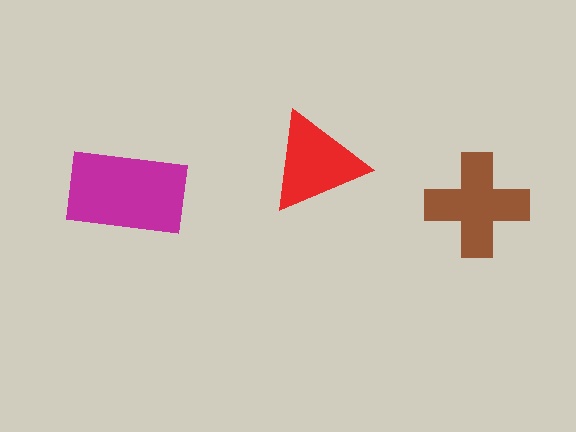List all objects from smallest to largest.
The red triangle, the brown cross, the magenta rectangle.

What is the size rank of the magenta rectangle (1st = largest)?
1st.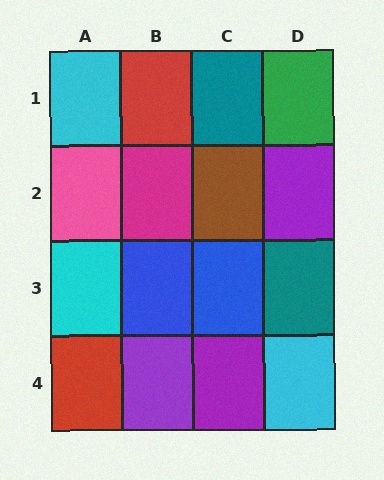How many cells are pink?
1 cell is pink.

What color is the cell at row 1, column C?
Teal.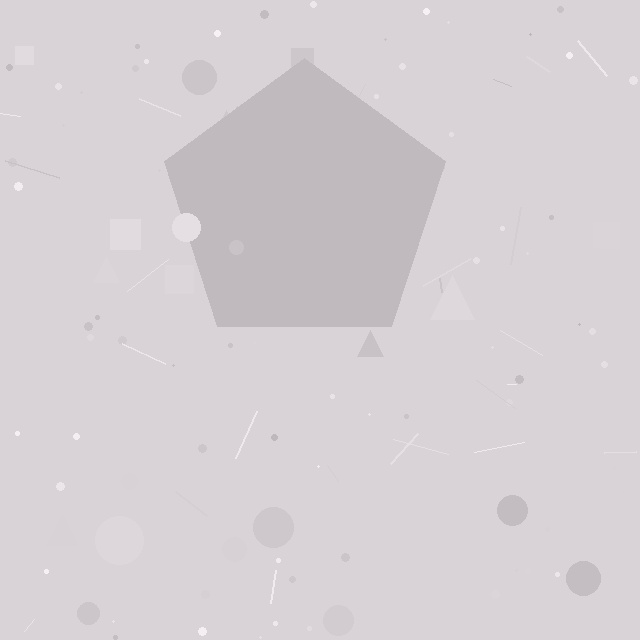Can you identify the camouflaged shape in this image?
The camouflaged shape is a pentagon.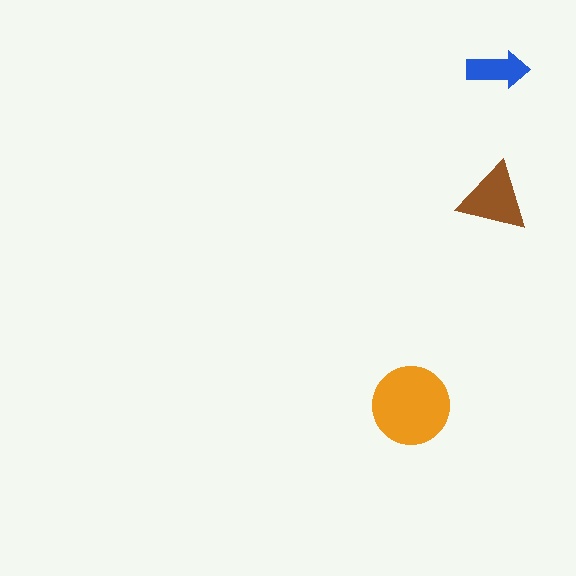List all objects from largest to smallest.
The orange circle, the brown triangle, the blue arrow.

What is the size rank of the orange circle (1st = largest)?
1st.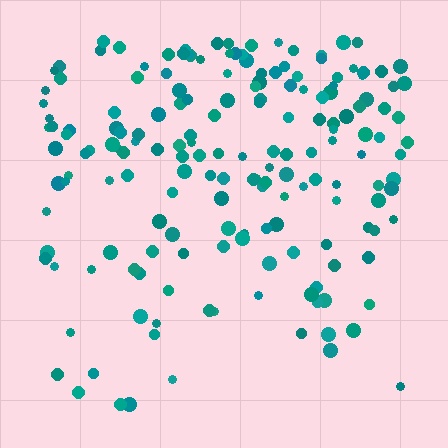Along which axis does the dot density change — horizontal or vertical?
Vertical.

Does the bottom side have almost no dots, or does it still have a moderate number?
Still a moderate number, just noticeably fewer than the top.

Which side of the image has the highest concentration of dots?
The top.